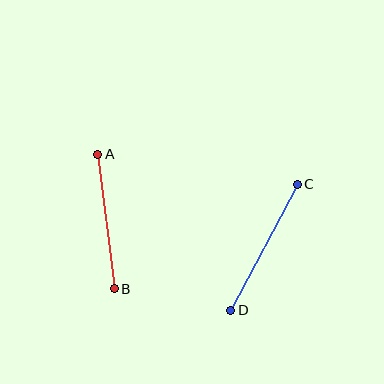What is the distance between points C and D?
The distance is approximately 142 pixels.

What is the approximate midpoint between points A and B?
The midpoint is at approximately (106, 221) pixels.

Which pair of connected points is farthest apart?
Points C and D are farthest apart.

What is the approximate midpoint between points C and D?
The midpoint is at approximately (264, 247) pixels.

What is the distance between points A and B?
The distance is approximately 136 pixels.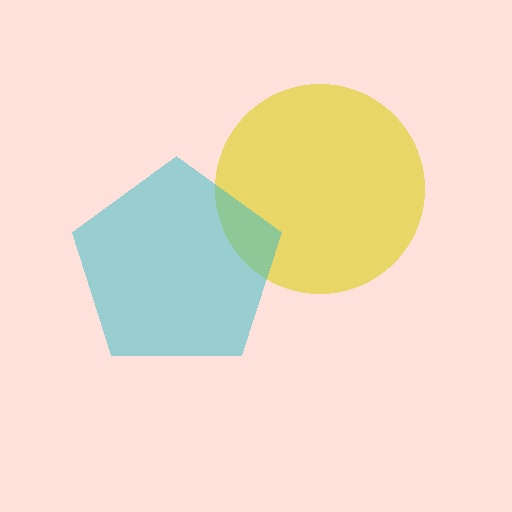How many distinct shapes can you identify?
There are 2 distinct shapes: a yellow circle, a cyan pentagon.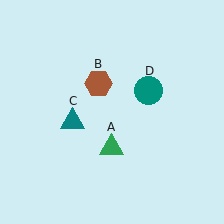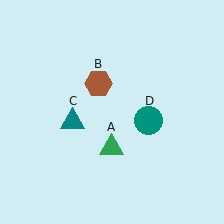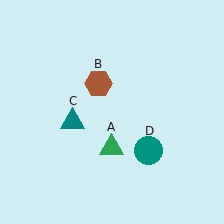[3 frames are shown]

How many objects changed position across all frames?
1 object changed position: teal circle (object D).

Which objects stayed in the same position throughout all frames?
Green triangle (object A) and brown hexagon (object B) and teal triangle (object C) remained stationary.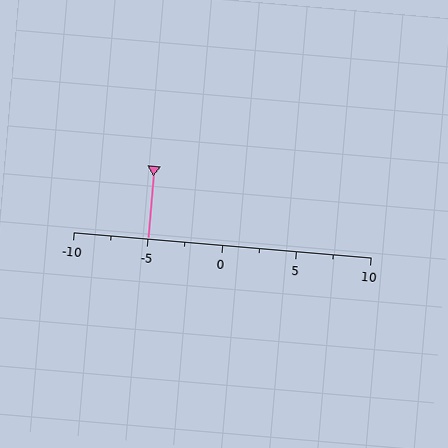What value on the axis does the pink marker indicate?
The marker indicates approximately -5.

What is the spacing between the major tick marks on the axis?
The major ticks are spaced 5 apart.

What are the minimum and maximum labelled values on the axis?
The axis runs from -10 to 10.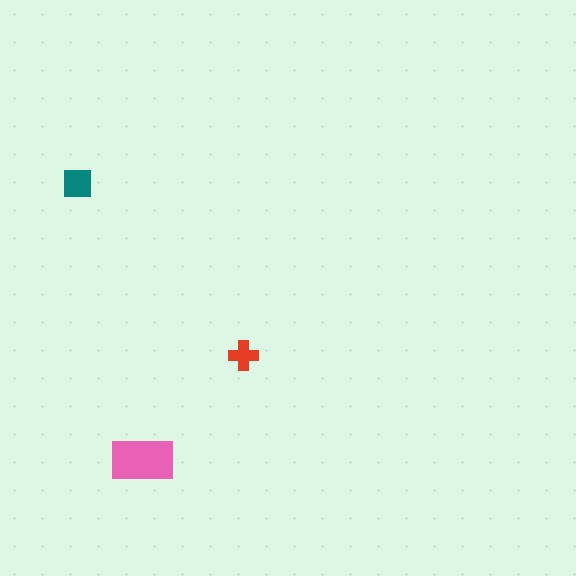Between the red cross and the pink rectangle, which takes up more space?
The pink rectangle.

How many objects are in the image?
There are 3 objects in the image.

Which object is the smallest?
The red cross.